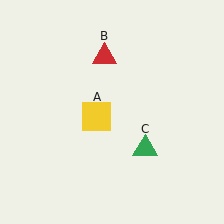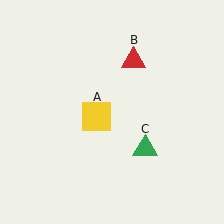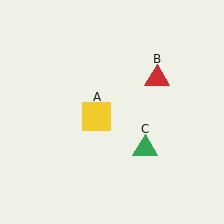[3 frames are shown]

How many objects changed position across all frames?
1 object changed position: red triangle (object B).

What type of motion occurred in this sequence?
The red triangle (object B) rotated clockwise around the center of the scene.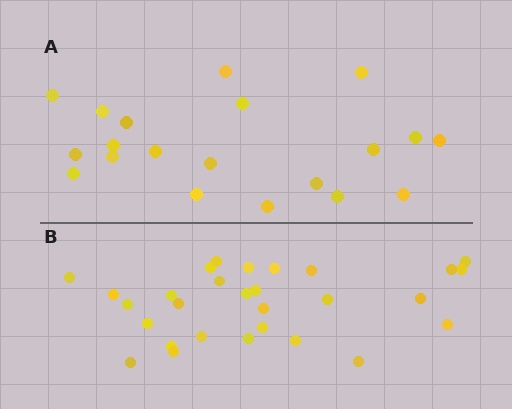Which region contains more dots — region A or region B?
Region B (the bottom region) has more dots.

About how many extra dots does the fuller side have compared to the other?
Region B has roughly 8 or so more dots than region A.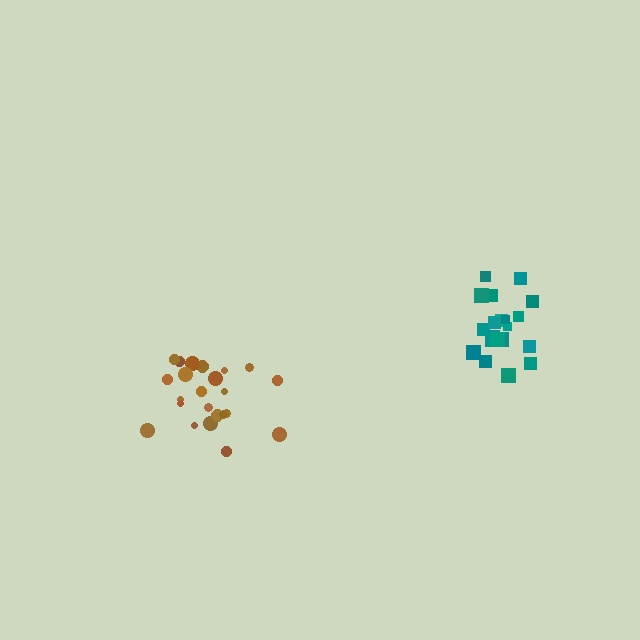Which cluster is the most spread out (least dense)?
Teal.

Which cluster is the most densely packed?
Brown.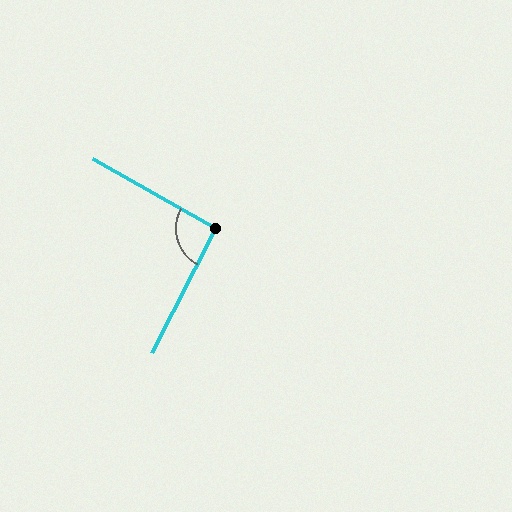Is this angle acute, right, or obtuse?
It is approximately a right angle.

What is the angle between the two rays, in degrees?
Approximately 92 degrees.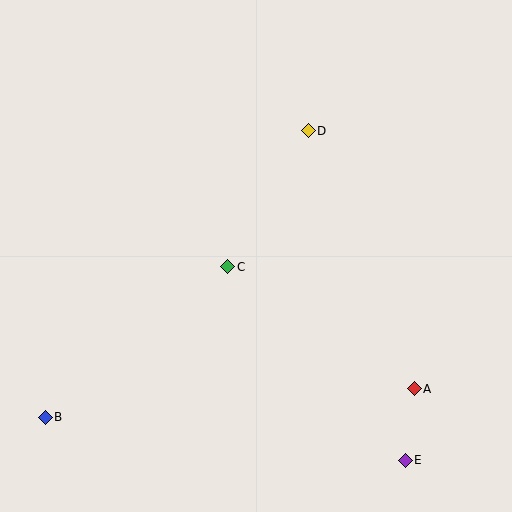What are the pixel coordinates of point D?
Point D is at (308, 131).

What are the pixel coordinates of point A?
Point A is at (414, 389).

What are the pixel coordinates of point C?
Point C is at (228, 267).